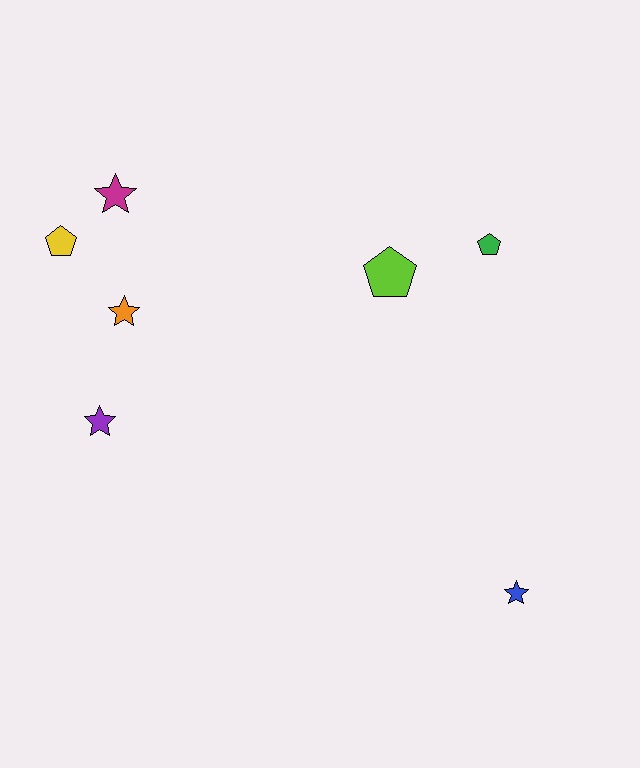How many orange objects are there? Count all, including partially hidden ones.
There is 1 orange object.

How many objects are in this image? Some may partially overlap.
There are 7 objects.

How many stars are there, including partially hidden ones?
There are 4 stars.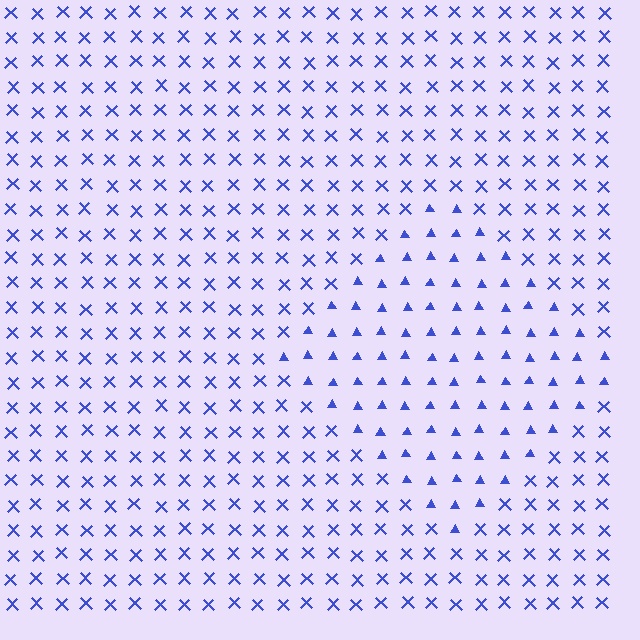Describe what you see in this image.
The image is filled with small blue elements arranged in a uniform grid. A diamond-shaped region contains triangles, while the surrounding area contains X marks. The boundary is defined purely by the change in element shape.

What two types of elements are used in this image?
The image uses triangles inside the diamond region and X marks outside it.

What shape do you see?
I see a diamond.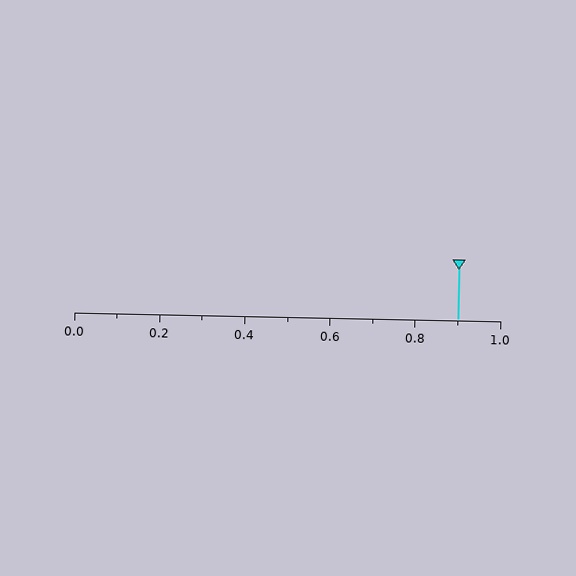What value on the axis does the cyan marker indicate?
The marker indicates approximately 0.9.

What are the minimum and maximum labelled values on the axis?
The axis runs from 0.0 to 1.0.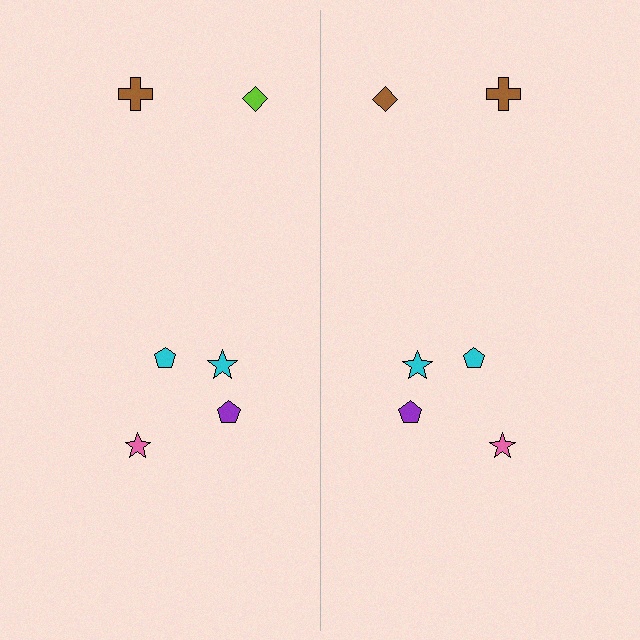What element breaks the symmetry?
The brown diamond on the right side breaks the symmetry — its mirror counterpart is lime.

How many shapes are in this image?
There are 12 shapes in this image.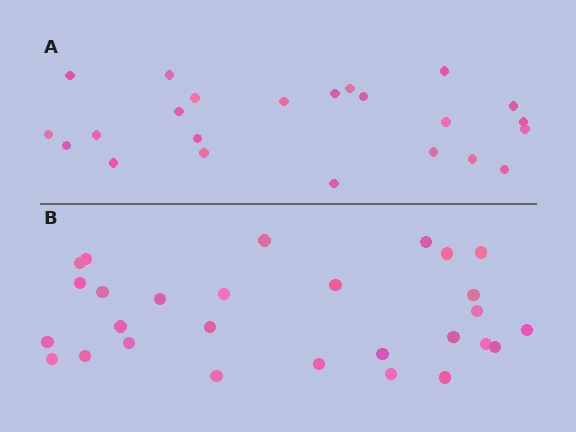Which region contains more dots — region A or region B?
Region B (the bottom region) has more dots.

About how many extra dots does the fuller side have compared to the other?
Region B has about 5 more dots than region A.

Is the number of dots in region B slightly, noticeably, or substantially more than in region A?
Region B has only slightly more — the two regions are fairly close. The ratio is roughly 1.2 to 1.